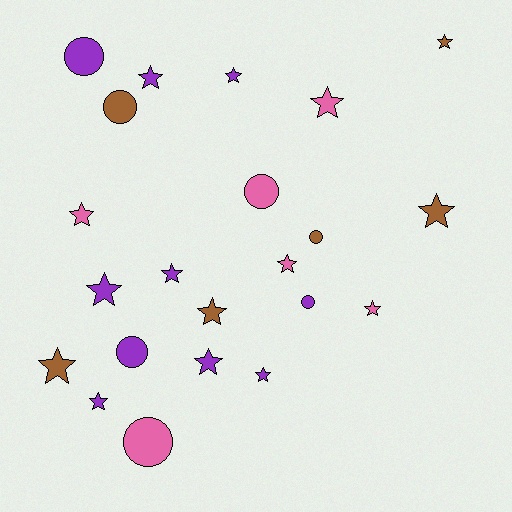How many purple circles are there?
There are 3 purple circles.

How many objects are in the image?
There are 22 objects.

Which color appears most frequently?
Purple, with 10 objects.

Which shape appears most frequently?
Star, with 15 objects.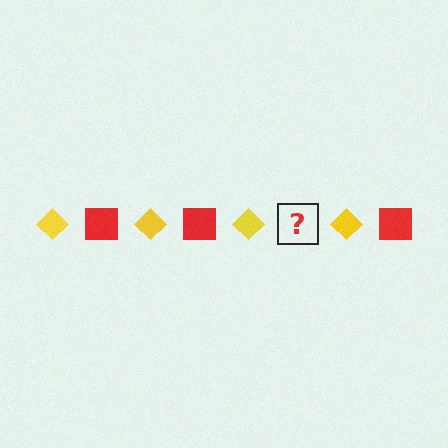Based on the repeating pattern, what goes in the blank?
The blank should be a red square.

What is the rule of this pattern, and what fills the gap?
The rule is that the pattern alternates between yellow diamond and red square. The gap should be filled with a red square.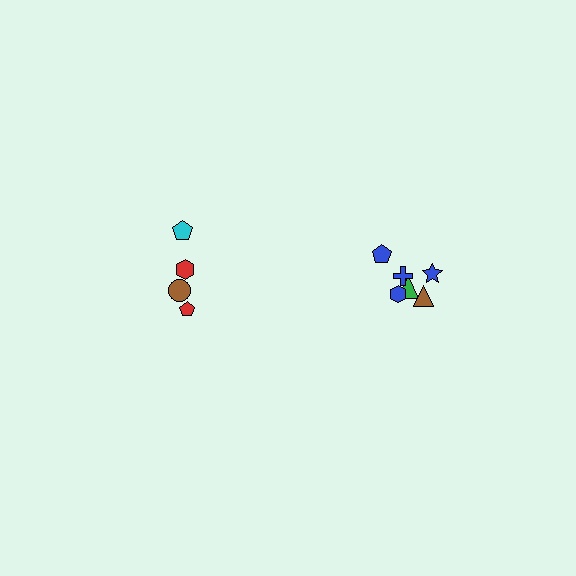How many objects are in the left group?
There are 4 objects.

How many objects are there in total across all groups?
There are 10 objects.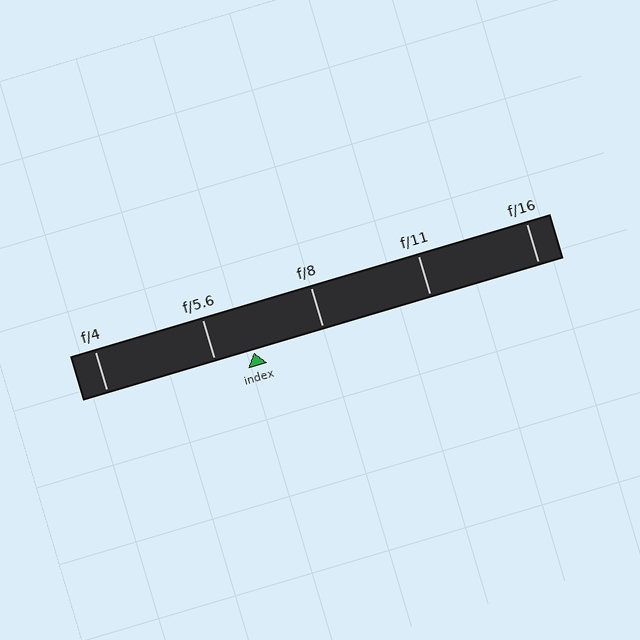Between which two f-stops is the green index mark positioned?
The index mark is between f/5.6 and f/8.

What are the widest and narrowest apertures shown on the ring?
The widest aperture shown is f/4 and the narrowest is f/16.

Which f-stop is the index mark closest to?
The index mark is closest to f/5.6.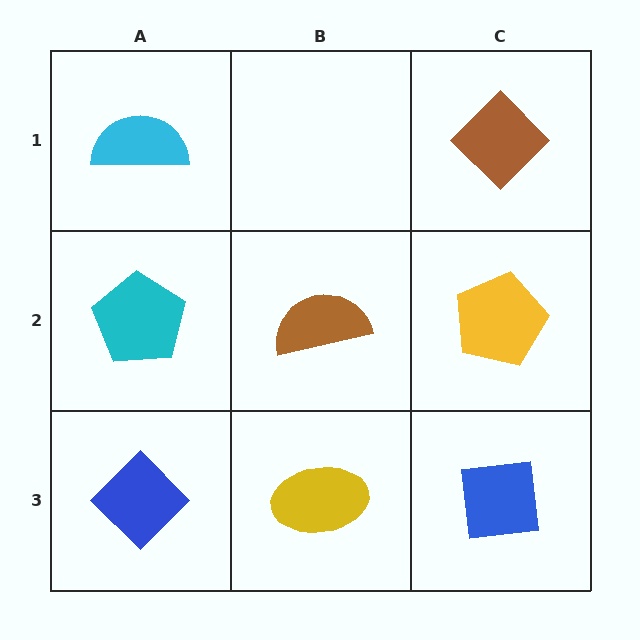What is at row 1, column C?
A brown diamond.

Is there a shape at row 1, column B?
No, that cell is empty.